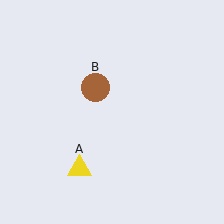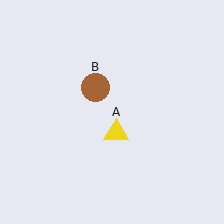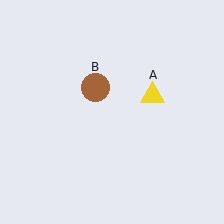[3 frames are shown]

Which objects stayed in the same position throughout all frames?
Brown circle (object B) remained stationary.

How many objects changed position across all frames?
1 object changed position: yellow triangle (object A).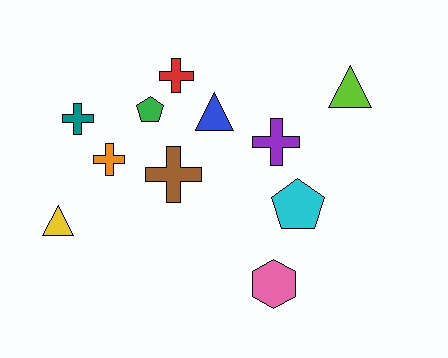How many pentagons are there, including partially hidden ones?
There are 2 pentagons.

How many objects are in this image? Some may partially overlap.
There are 11 objects.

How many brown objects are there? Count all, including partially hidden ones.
There is 1 brown object.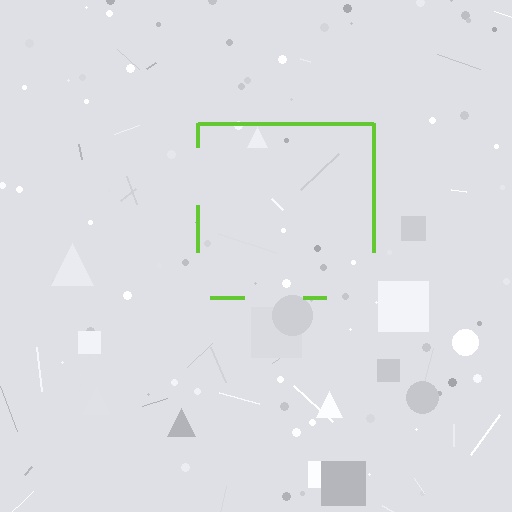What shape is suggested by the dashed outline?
The dashed outline suggests a square.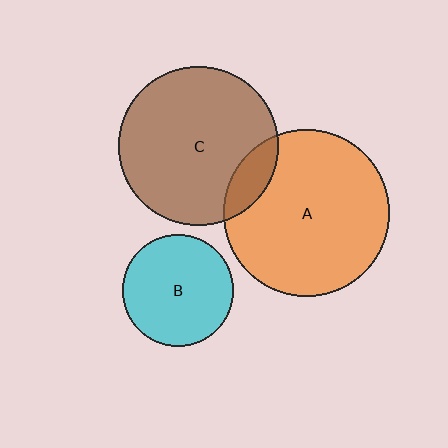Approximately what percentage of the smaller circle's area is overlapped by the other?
Approximately 10%.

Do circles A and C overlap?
Yes.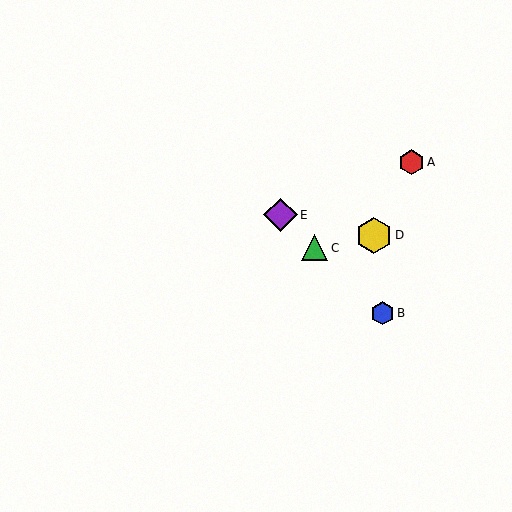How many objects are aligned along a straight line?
3 objects (B, C, E) are aligned along a straight line.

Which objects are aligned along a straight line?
Objects B, C, E are aligned along a straight line.